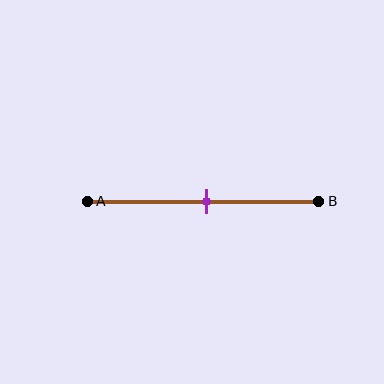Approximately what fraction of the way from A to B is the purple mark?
The purple mark is approximately 50% of the way from A to B.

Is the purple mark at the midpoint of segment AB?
Yes, the mark is approximately at the midpoint.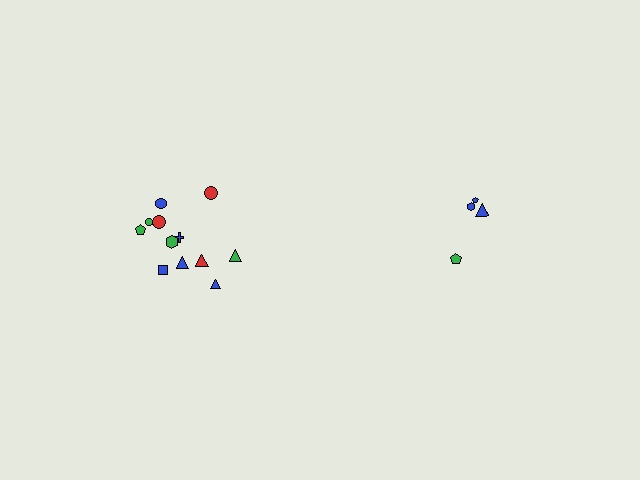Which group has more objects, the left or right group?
The left group.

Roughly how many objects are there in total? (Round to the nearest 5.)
Roughly 15 objects in total.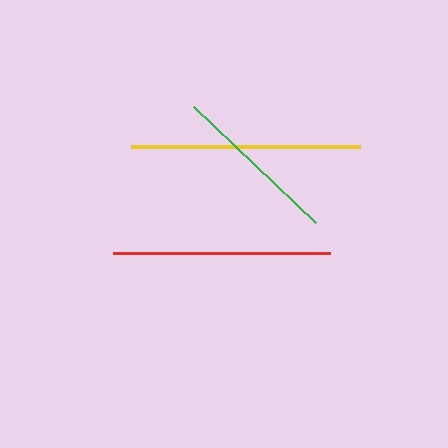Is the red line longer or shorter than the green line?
The red line is longer than the green line.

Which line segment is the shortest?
The green line is the shortest at approximately 168 pixels.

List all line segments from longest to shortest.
From longest to shortest: yellow, red, green.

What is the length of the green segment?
The green segment is approximately 168 pixels long.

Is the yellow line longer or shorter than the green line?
The yellow line is longer than the green line.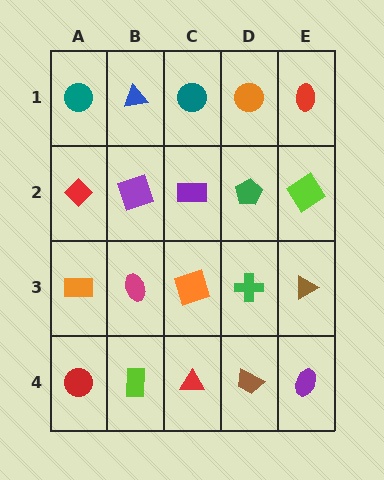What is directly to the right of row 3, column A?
A magenta ellipse.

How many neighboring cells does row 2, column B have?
4.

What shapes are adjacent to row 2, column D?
An orange circle (row 1, column D), a green cross (row 3, column D), a purple rectangle (row 2, column C), a lime diamond (row 2, column E).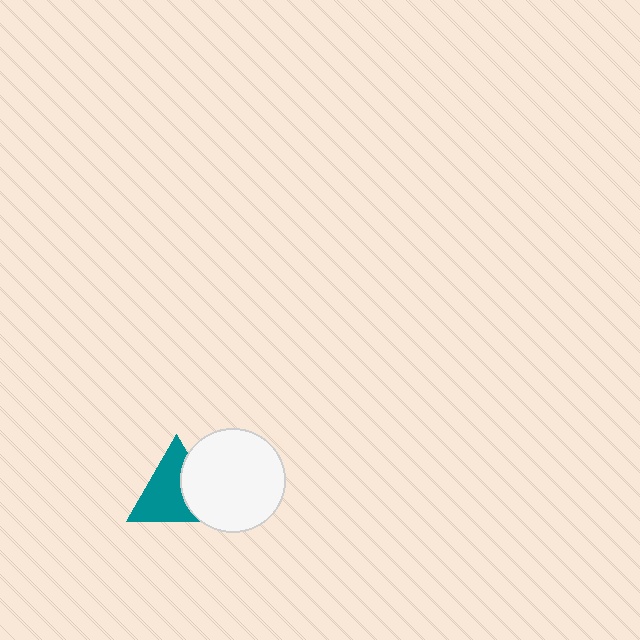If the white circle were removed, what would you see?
You would see the complete teal triangle.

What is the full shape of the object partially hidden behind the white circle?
The partially hidden object is a teal triangle.